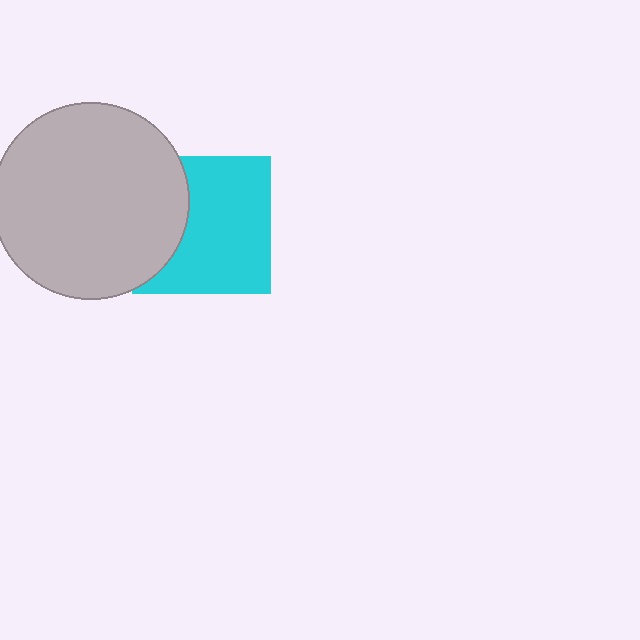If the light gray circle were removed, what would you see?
You would see the complete cyan square.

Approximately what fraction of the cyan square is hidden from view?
Roughly 33% of the cyan square is hidden behind the light gray circle.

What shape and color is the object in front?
The object in front is a light gray circle.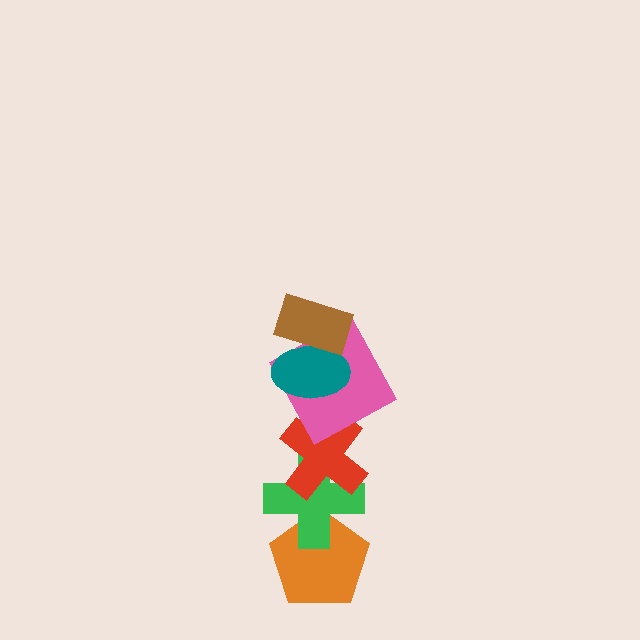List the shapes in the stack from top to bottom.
From top to bottom: the brown rectangle, the teal ellipse, the pink square, the red cross, the green cross, the orange pentagon.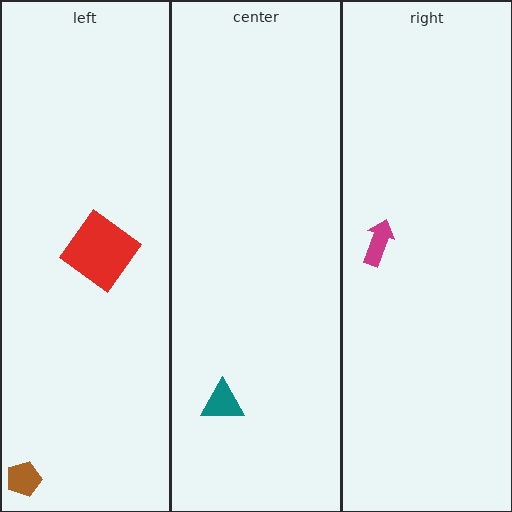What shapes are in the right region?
The magenta arrow.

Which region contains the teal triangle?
The center region.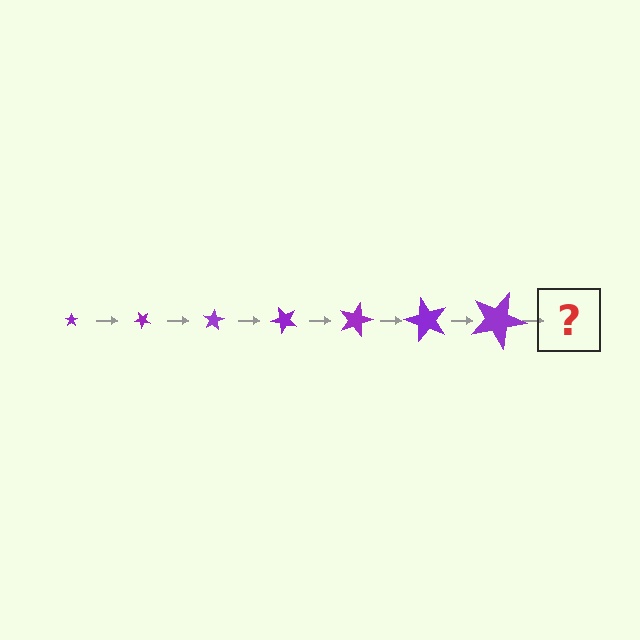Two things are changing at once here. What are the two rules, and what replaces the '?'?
The two rules are that the star grows larger each step and it rotates 40 degrees each step. The '?' should be a star, larger than the previous one and rotated 280 degrees from the start.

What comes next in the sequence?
The next element should be a star, larger than the previous one and rotated 280 degrees from the start.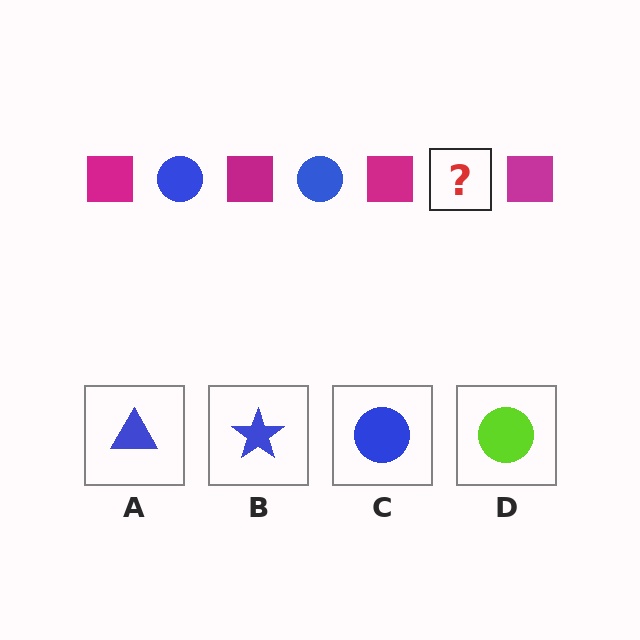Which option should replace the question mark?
Option C.